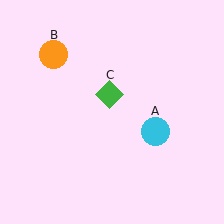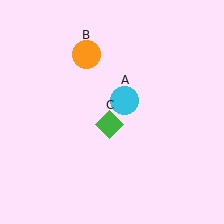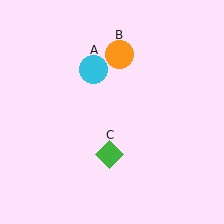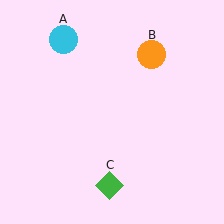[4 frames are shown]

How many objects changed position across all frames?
3 objects changed position: cyan circle (object A), orange circle (object B), green diamond (object C).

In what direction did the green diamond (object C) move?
The green diamond (object C) moved down.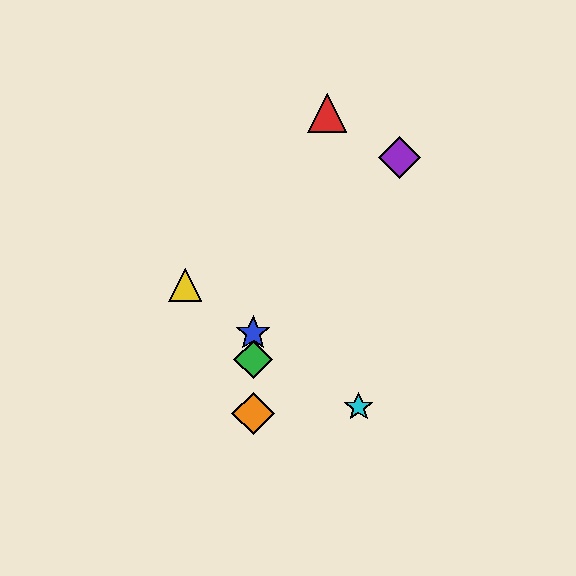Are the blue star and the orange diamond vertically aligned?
Yes, both are at x≈253.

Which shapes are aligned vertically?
The blue star, the green diamond, the orange diamond are aligned vertically.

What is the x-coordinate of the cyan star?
The cyan star is at x≈359.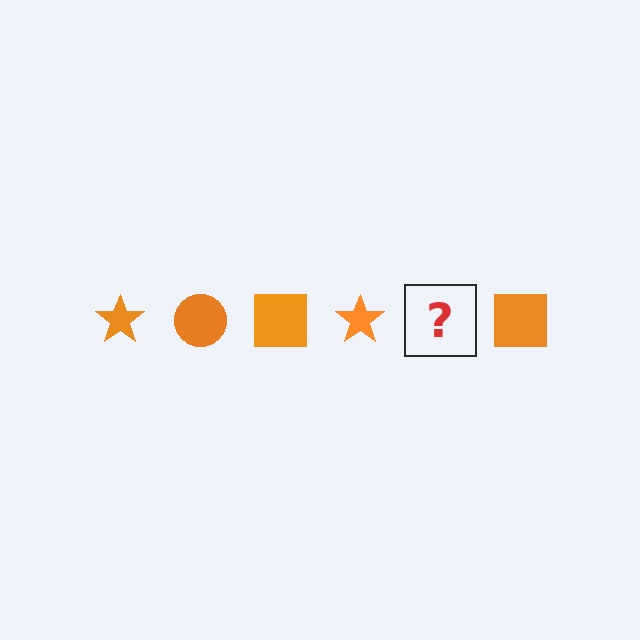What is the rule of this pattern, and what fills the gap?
The rule is that the pattern cycles through star, circle, square shapes in orange. The gap should be filled with an orange circle.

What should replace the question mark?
The question mark should be replaced with an orange circle.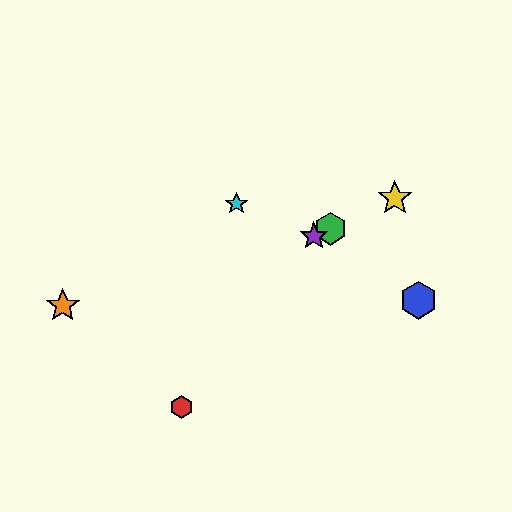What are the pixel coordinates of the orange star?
The orange star is at (63, 305).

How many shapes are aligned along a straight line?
3 shapes (the green hexagon, the yellow star, the purple star) are aligned along a straight line.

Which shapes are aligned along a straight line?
The green hexagon, the yellow star, the purple star are aligned along a straight line.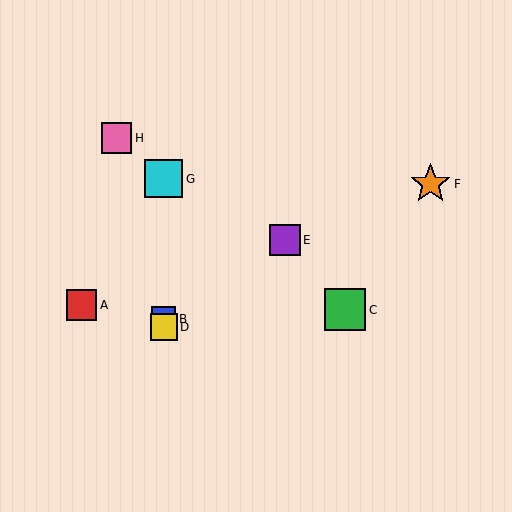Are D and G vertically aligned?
Yes, both are at x≈164.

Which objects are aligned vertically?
Objects B, D, G are aligned vertically.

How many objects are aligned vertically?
3 objects (B, D, G) are aligned vertically.